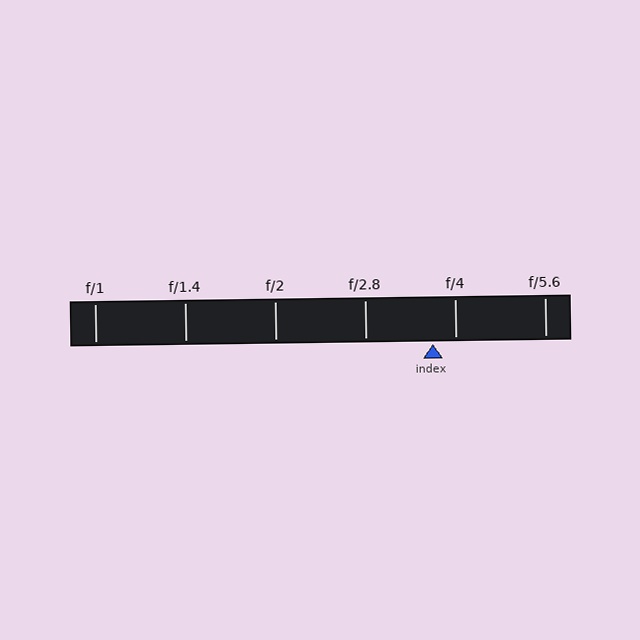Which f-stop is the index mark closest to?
The index mark is closest to f/4.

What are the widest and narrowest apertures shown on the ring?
The widest aperture shown is f/1 and the narrowest is f/5.6.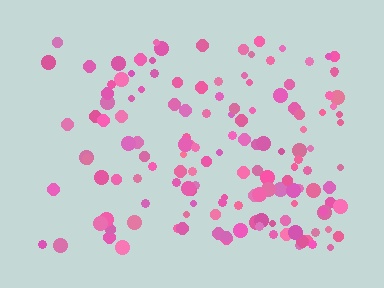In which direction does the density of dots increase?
From left to right, with the right side densest.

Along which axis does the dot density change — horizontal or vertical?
Horizontal.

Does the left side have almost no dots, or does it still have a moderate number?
Still a moderate number, just noticeably fewer than the right.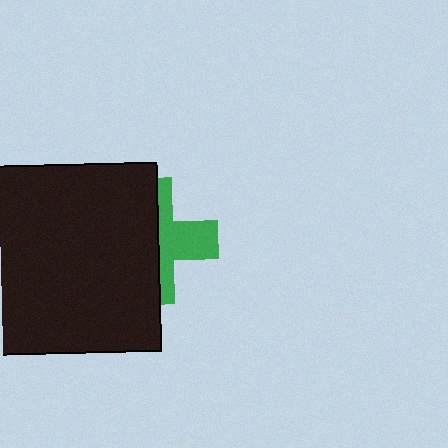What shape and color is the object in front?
The object in front is a black square.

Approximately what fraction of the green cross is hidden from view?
Roughly 59% of the green cross is hidden behind the black square.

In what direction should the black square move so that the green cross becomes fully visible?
The black square should move left. That is the shortest direction to clear the overlap and leave the green cross fully visible.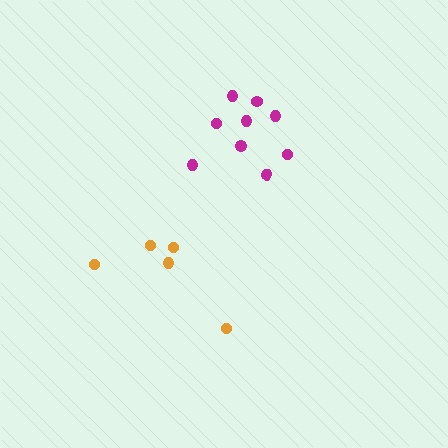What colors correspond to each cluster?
The clusters are colored: magenta, orange.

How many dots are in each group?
Group 1: 9 dots, Group 2: 5 dots (14 total).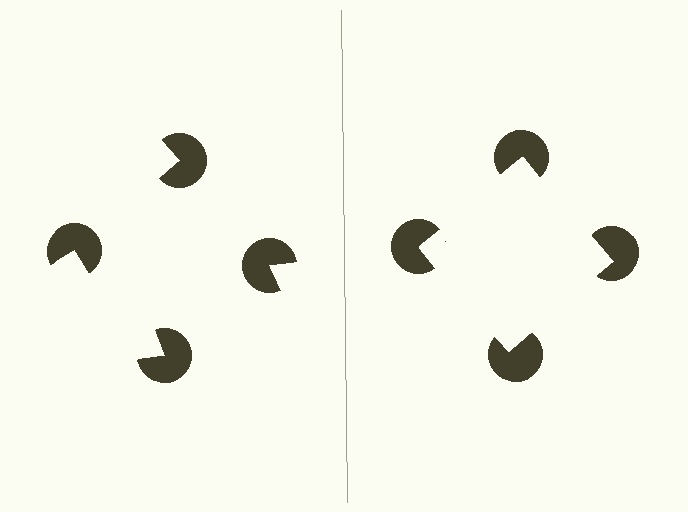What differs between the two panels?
The pac-man discs are positioned identically on both sides; only the wedge orientations differ. On the right they align to a square; on the left they are misaligned.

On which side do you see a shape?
An illusory square appears on the right side. On the left side the wedge cuts are rotated, so no coherent shape forms.